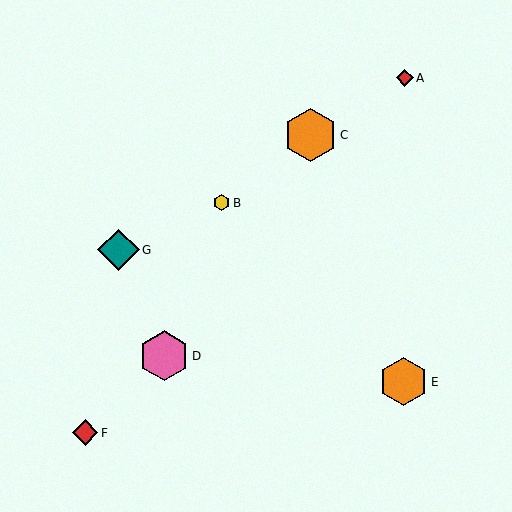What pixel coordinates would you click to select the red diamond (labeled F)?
Click at (85, 433) to select the red diamond F.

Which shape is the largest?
The orange hexagon (labeled C) is the largest.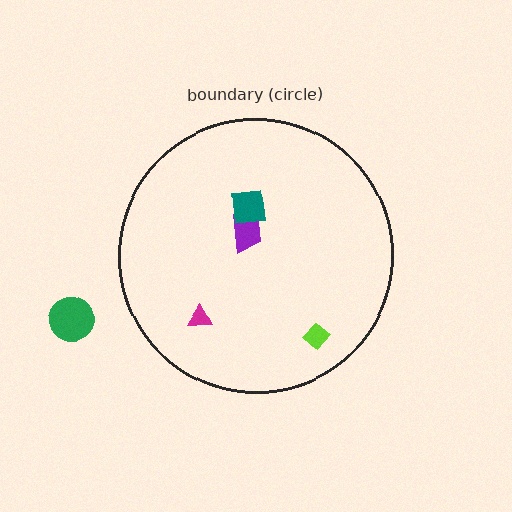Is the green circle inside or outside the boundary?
Outside.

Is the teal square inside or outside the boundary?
Inside.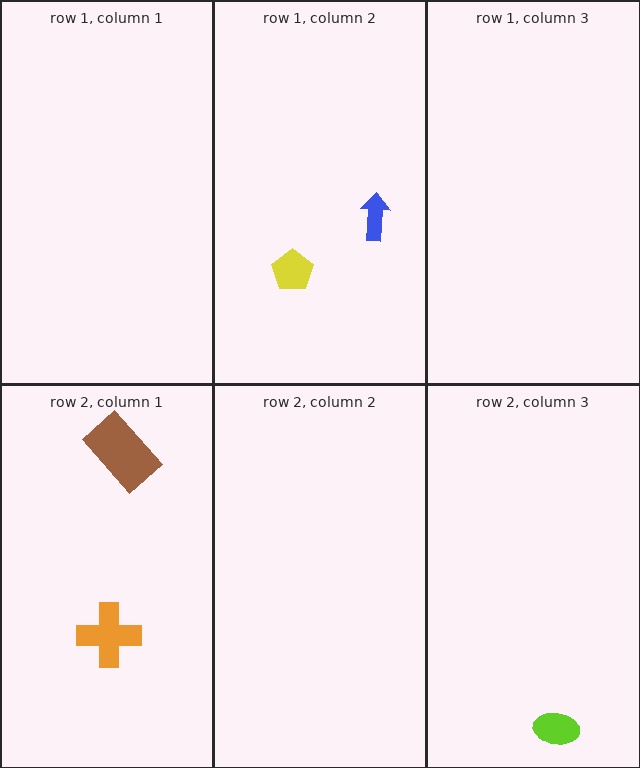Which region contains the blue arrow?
The row 1, column 2 region.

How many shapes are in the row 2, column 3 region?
1.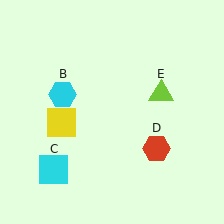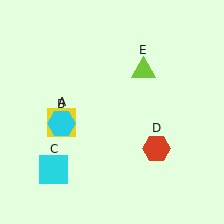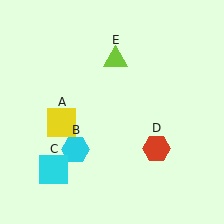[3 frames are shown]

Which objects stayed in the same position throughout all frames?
Yellow square (object A) and cyan square (object C) and red hexagon (object D) remained stationary.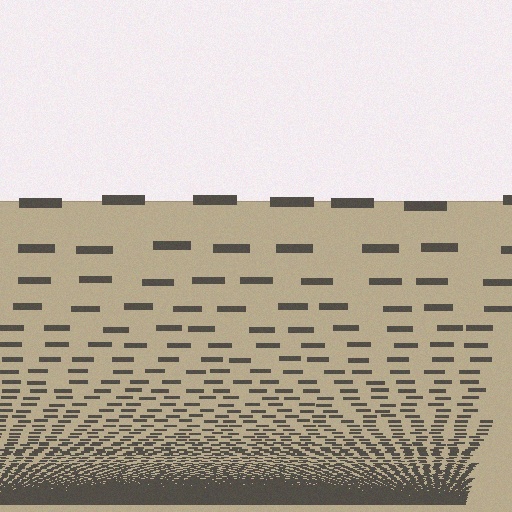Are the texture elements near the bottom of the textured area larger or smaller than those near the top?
Smaller. The gradient is inverted — elements near the bottom are smaller and denser.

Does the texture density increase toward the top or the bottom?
Density increases toward the bottom.